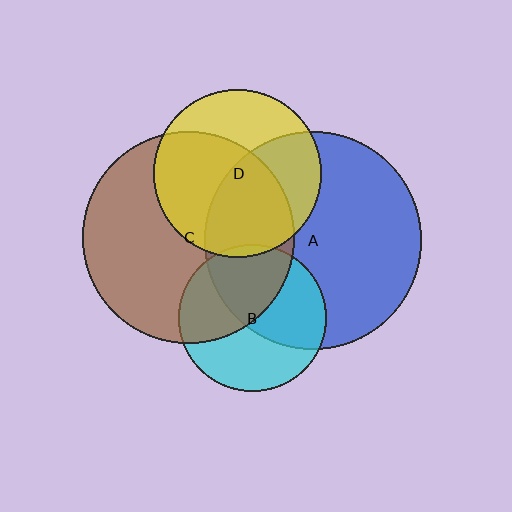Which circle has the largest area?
Circle A (blue).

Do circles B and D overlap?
Yes.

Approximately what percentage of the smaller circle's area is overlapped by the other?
Approximately 5%.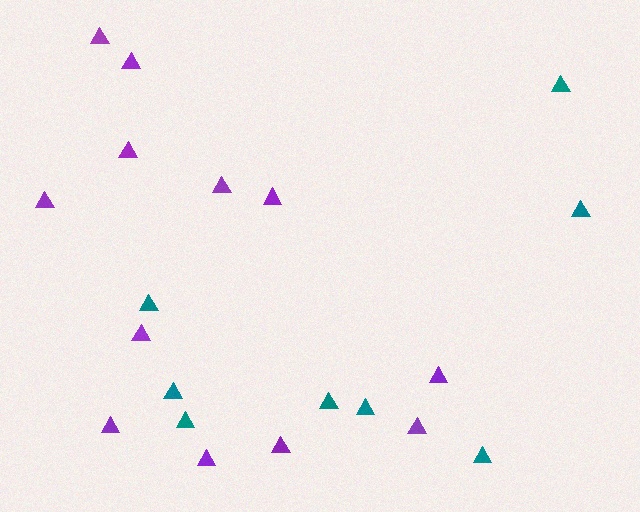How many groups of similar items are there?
There are 2 groups: one group of purple triangles (12) and one group of teal triangles (8).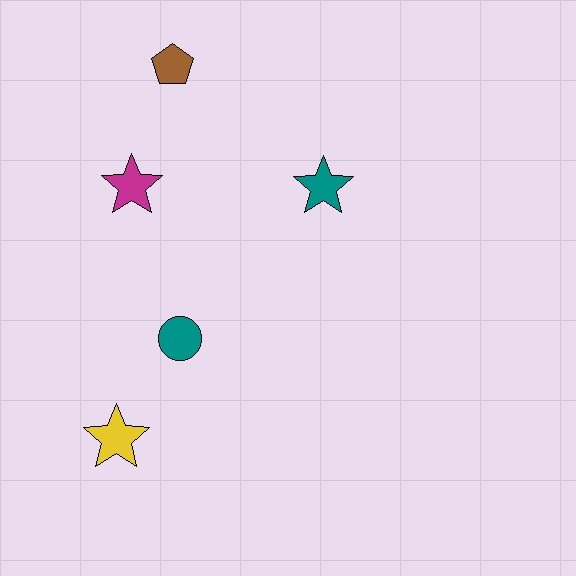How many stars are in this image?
There are 3 stars.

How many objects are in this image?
There are 5 objects.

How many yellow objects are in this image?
There is 1 yellow object.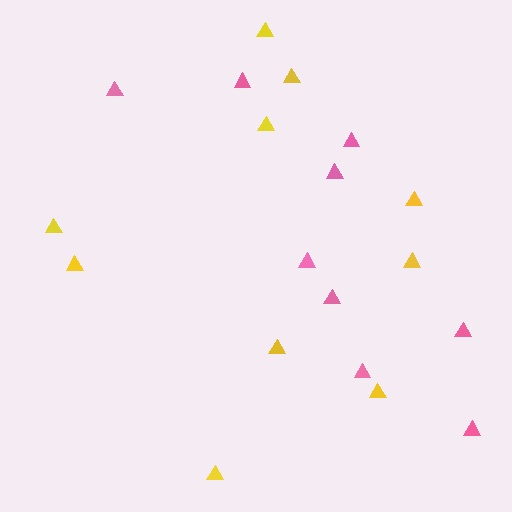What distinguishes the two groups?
There are 2 groups: one group of pink triangles (9) and one group of yellow triangles (10).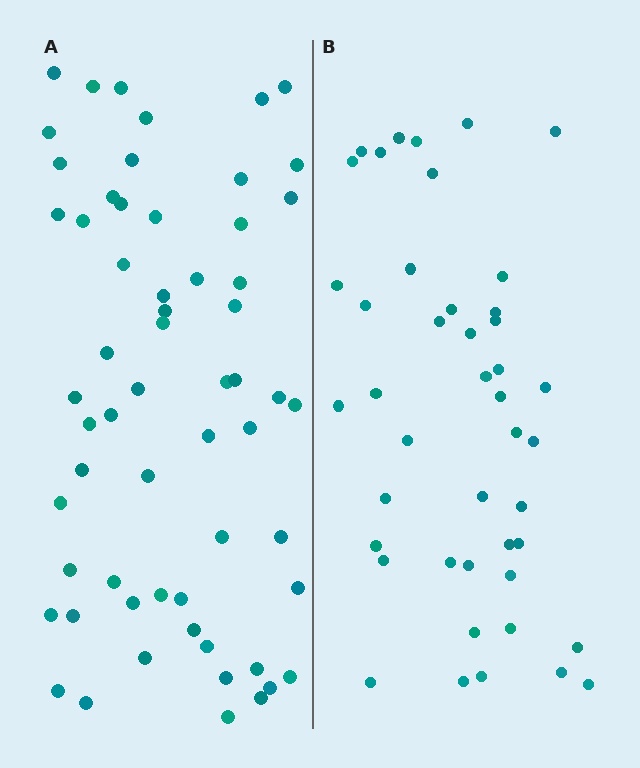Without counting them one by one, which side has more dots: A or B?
Region A (the left region) has more dots.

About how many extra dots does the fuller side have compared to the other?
Region A has approximately 15 more dots than region B.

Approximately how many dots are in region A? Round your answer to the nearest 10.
About 60 dots.